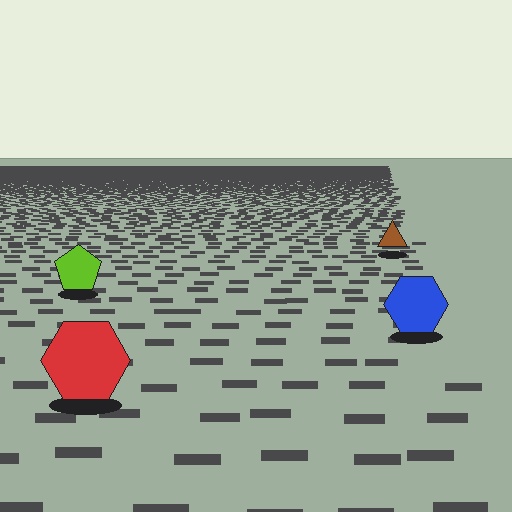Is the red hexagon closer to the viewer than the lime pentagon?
Yes. The red hexagon is closer — you can tell from the texture gradient: the ground texture is coarser near it.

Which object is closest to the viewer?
The red hexagon is closest. The texture marks near it are larger and more spread out.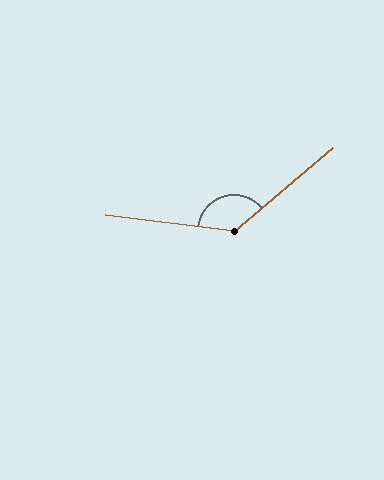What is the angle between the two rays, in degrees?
Approximately 133 degrees.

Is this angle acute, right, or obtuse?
It is obtuse.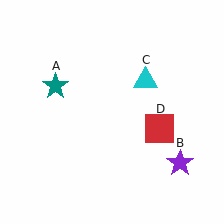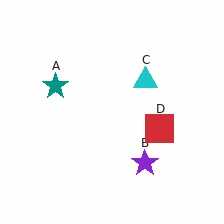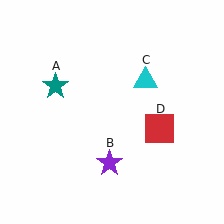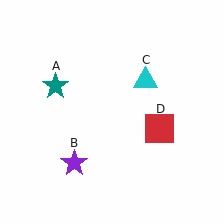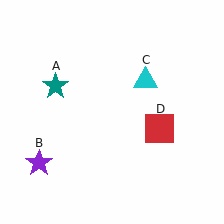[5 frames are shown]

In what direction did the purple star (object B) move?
The purple star (object B) moved left.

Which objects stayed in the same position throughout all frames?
Teal star (object A) and cyan triangle (object C) and red square (object D) remained stationary.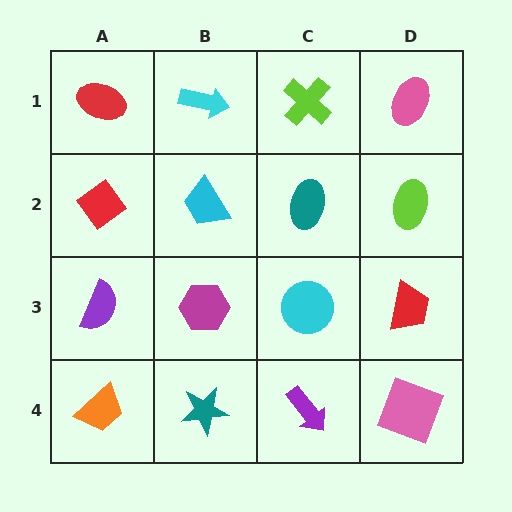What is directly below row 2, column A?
A purple semicircle.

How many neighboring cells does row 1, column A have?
2.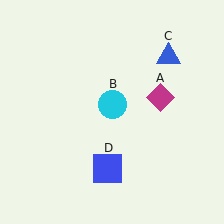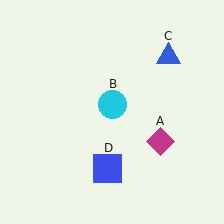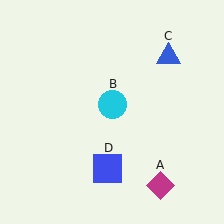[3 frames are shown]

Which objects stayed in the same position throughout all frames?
Cyan circle (object B) and blue triangle (object C) and blue square (object D) remained stationary.